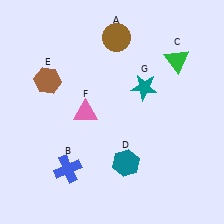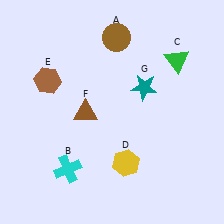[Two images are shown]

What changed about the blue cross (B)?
In Image 1, B is blue. In Image 2, it changed to cyan.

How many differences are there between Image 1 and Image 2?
There are 3 differences between the two images.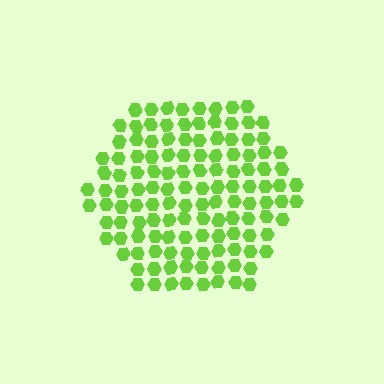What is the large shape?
The large shape is a hexagon.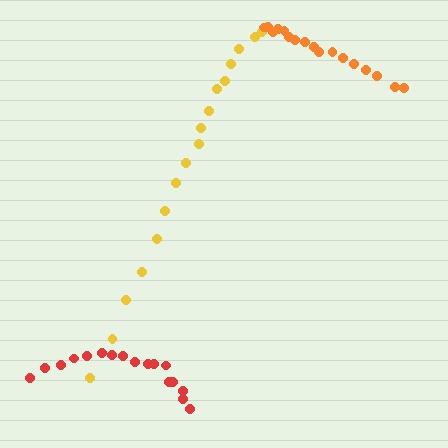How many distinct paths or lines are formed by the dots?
There are 3 distinct paths.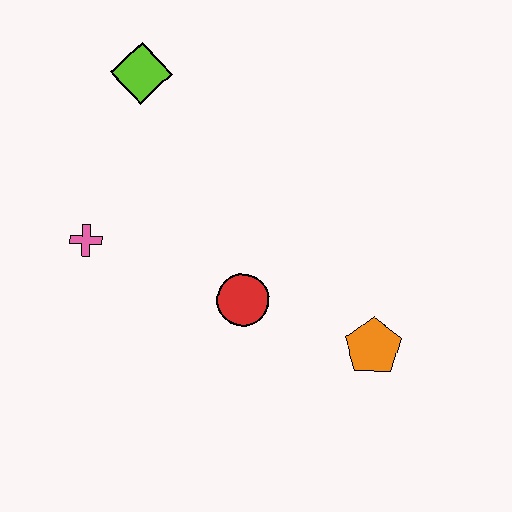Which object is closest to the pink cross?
The red circle is closest to the pink cross.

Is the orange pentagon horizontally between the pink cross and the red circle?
No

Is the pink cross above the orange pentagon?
Yes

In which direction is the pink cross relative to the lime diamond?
The pink cross is below the lime diamond.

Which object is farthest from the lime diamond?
The orange pentagon is farthest from the lime diamond.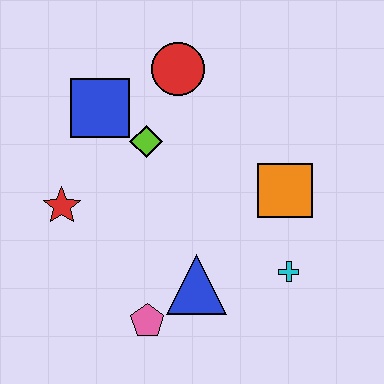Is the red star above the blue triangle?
Yes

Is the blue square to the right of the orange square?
No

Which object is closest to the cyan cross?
The orange square is closest to the cyan cross.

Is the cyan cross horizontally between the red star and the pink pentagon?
No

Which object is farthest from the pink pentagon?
The red circle is farthest from the pink pentagon.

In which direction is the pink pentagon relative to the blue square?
The pink pentagon is below the blue square.